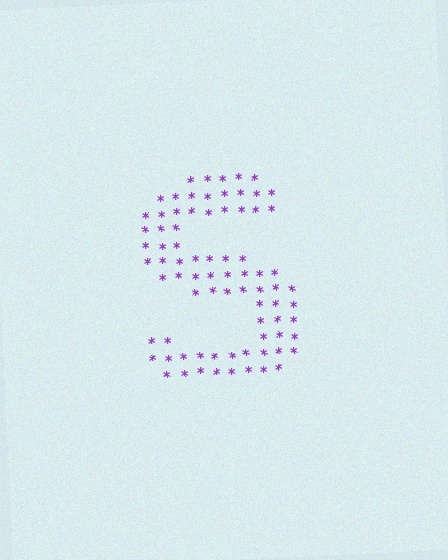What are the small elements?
The small elements are asterisks.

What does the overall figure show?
The overall figure shows the letter S.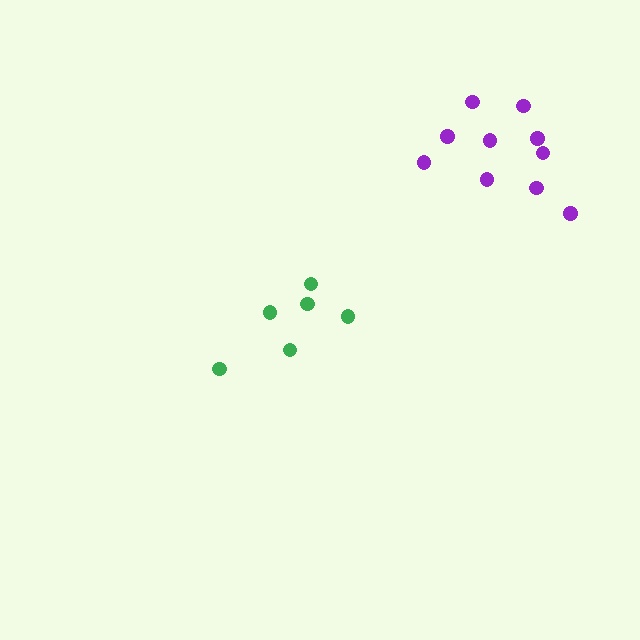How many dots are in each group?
Group 1: 6 dots, Group 2: 10 dots (16 total).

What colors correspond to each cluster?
The clusters are colored: green, purple.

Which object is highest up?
The purple cluster is topmost.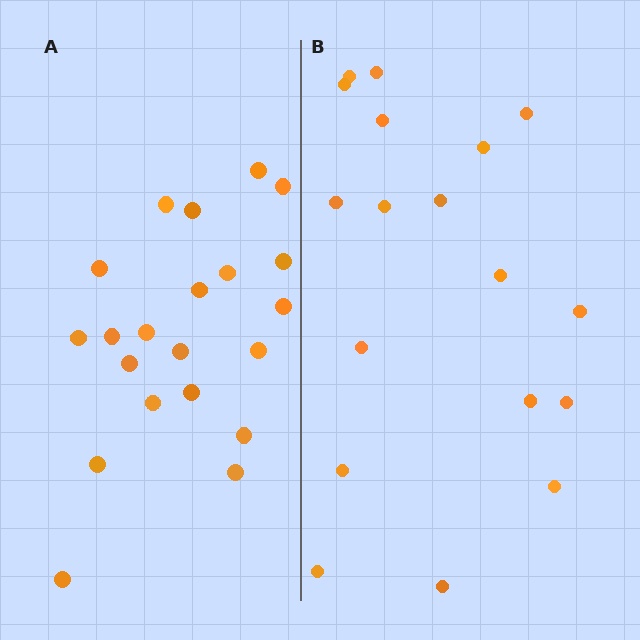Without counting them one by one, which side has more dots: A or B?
Region A (the left region) has more dots.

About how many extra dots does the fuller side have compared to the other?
Region A has just a few more — roughly 2 or 3 more dots than region B.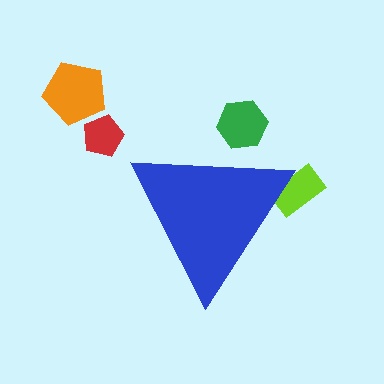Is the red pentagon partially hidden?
No, the red pentagon is fully visible.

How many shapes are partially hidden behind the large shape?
2 shapes are partially hidden.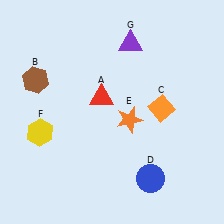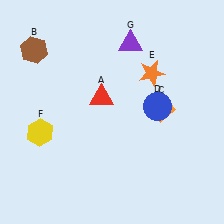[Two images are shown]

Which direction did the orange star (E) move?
The orange star (E) moved up.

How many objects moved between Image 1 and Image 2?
3 objects moved between the two images.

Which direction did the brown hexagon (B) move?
The brown hexagon (B) moved up.